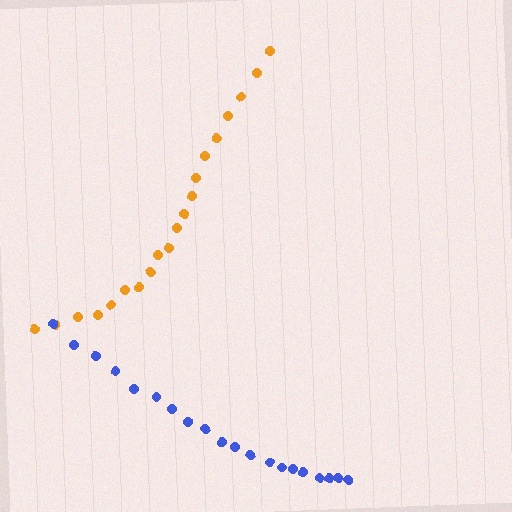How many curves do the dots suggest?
There are 2 distinct paths.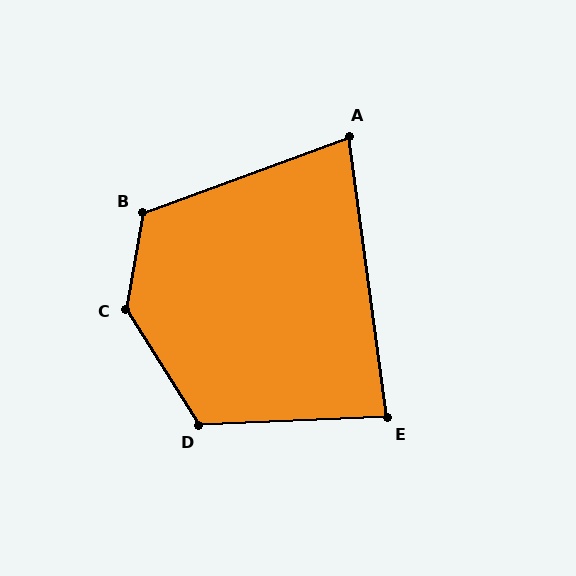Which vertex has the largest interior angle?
C, at approximately 138 degrees.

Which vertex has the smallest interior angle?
A, at approximately 78 degrees.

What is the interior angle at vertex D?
Approximately 120 degrees (obtuse).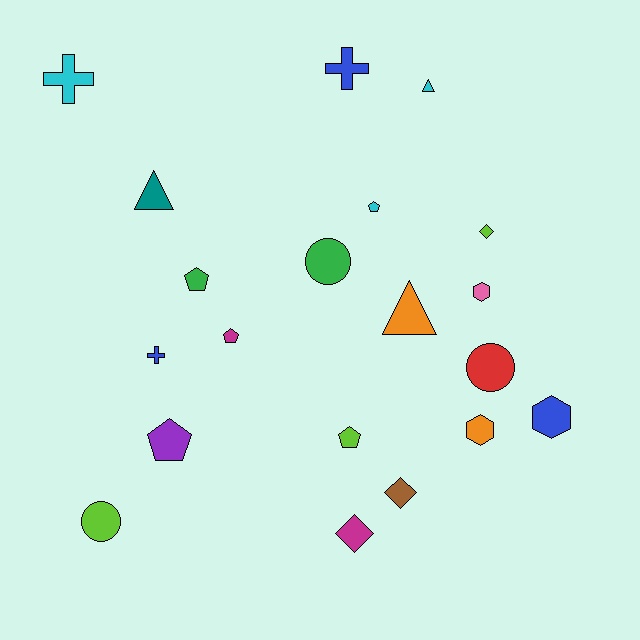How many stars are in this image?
There are no stars.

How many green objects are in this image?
There are 2 green objects.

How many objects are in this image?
There are 20 objects.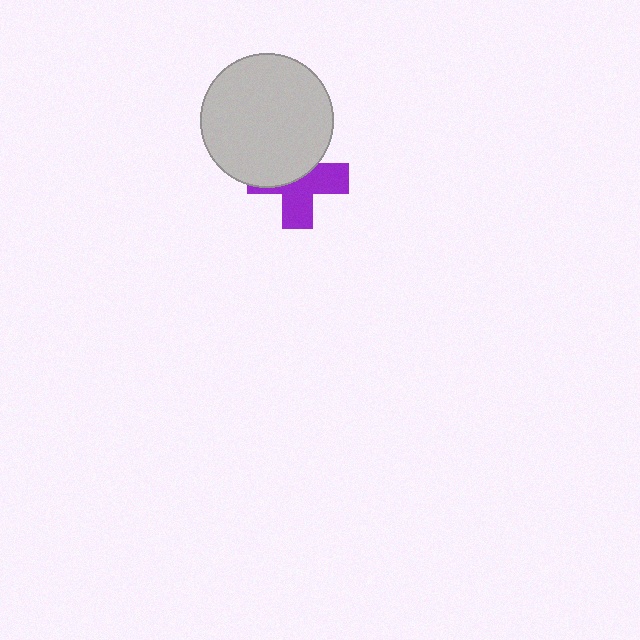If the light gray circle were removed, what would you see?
You would see the complete purple cross.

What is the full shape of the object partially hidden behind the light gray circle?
The partially hidden object is a purple cross.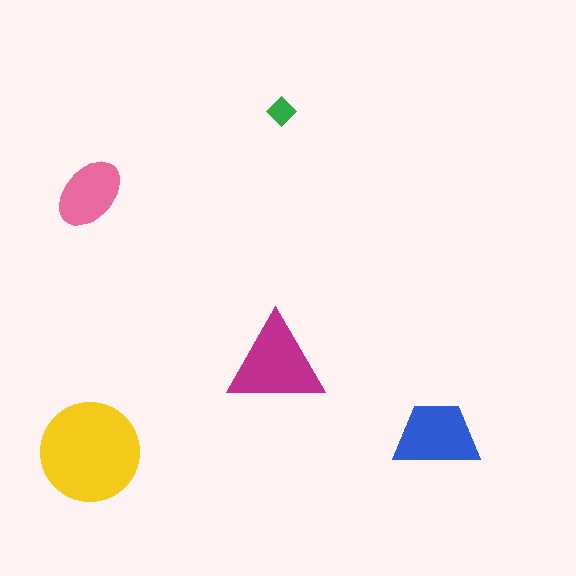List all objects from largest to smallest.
The yellow circle, the magenta triangle, the blue trapezoid, the pink ellipse, the green diamond.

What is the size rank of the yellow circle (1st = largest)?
1st.